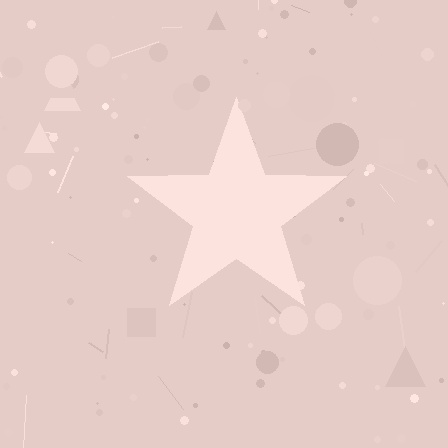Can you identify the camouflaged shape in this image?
The camouflaged shape is a star.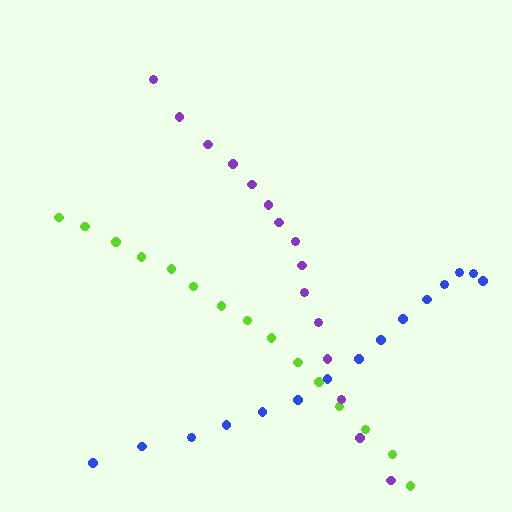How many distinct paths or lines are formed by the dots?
There are 3 distinct paths.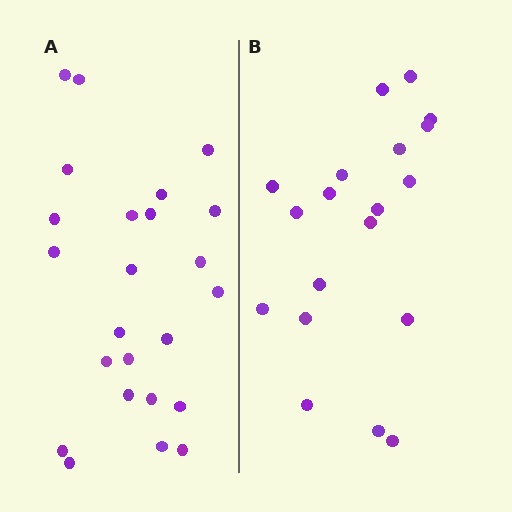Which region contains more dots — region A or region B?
Region A (the left region) has more dots.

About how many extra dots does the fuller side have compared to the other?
Region A has about 5 more dots than region B.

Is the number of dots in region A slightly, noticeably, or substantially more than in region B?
Region A has noticeably more, but not dramatically so. The ratio is roughly 1.3 to 1.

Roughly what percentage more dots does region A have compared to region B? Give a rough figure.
About 25% more.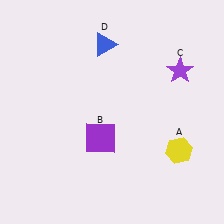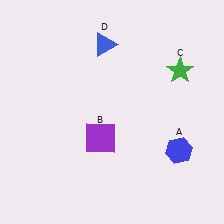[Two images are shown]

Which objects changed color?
A changed from yellow to blue. C changed from purple to green.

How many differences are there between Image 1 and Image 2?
There are 2 differences between the two images.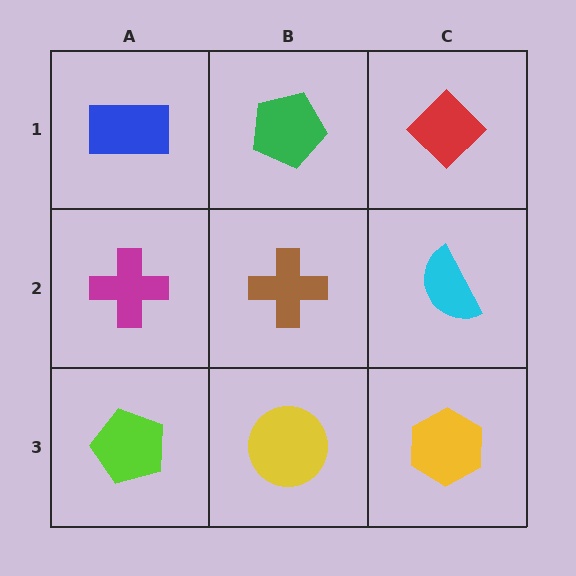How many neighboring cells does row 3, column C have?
2.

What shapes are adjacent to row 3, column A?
A magenta cross (row 2, column A), a yellow circle (row 3, column B).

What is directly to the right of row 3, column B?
A yellow hexagon.